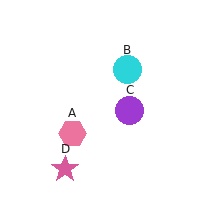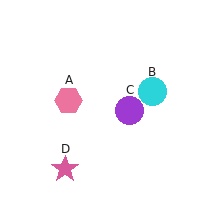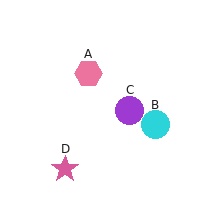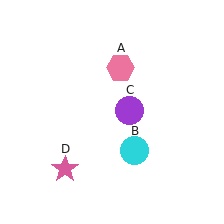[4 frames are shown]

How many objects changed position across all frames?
2 objects changed position: pink hexagon (object A), cyan circle (object B).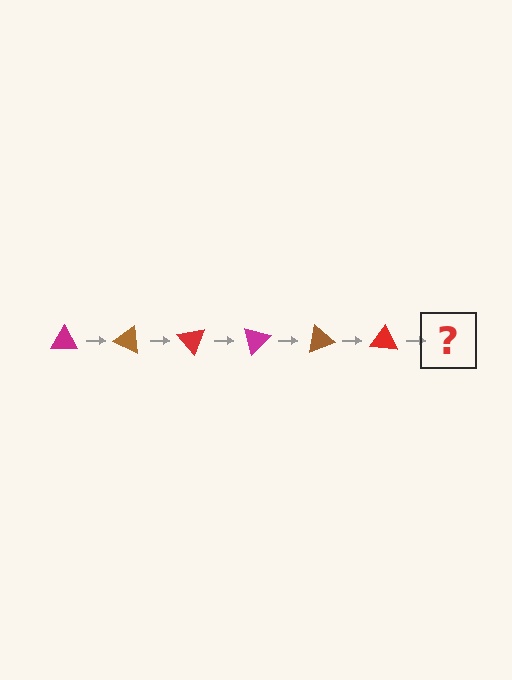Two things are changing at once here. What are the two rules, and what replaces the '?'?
The two rules are that it rotates 25 degrees each step and the color cycles through magenta, brown, and red. The '?' should be a magenta triangle, rotated 150 degrees from the start.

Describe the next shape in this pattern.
It should be a magenta triangle, rotated 150 degrees from the start.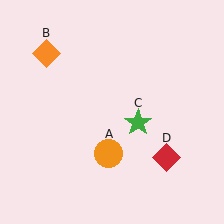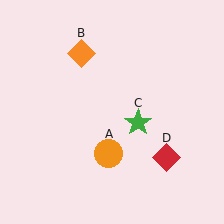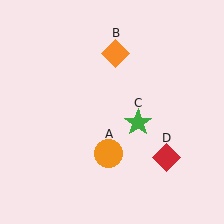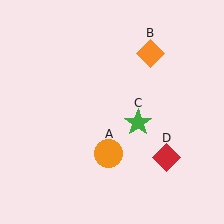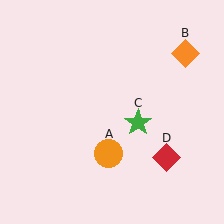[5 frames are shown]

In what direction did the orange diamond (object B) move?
The orange diamond (object B) moved right.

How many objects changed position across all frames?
1 object changed position: orange diamond (object B).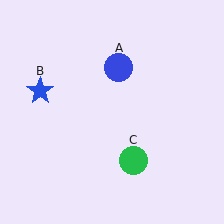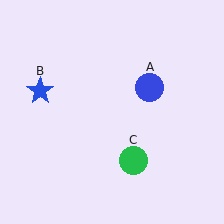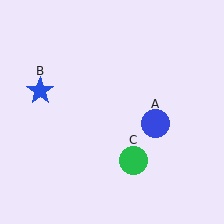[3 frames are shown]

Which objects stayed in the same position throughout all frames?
Blue star (object B) and green circle (object C) remained stationary.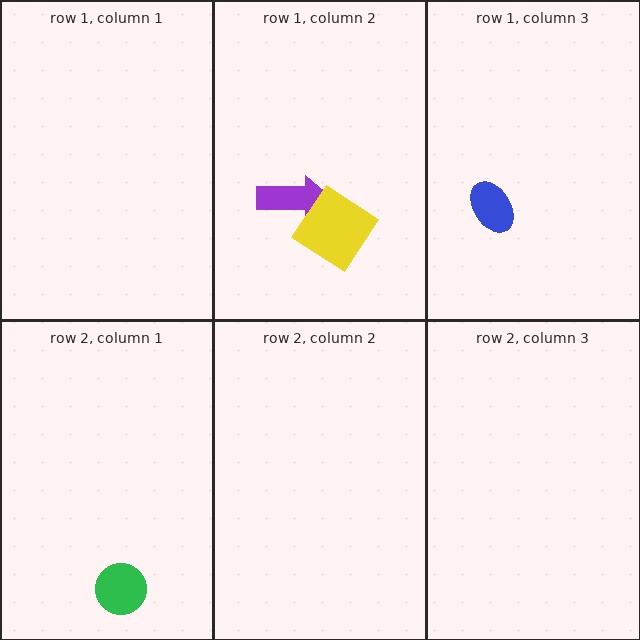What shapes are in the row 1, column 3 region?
The blue ellipse.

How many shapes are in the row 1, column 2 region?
2.